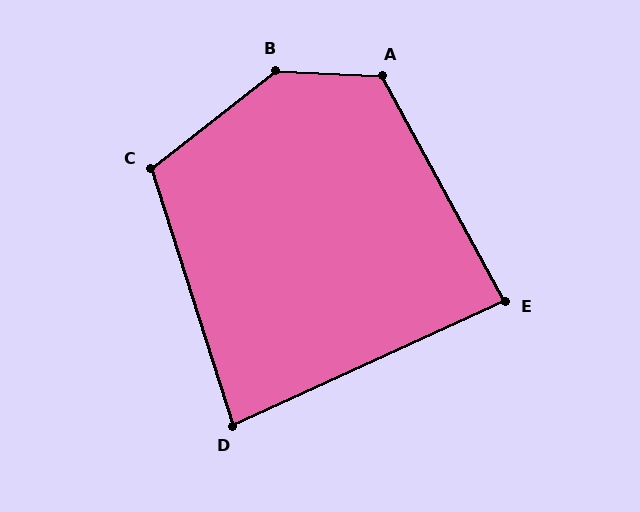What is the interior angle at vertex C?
Approximately 110 degrees (obtuse).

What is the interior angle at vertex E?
Approximately 86 degrees (approximately right).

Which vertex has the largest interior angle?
B, at approximately 139 degrees.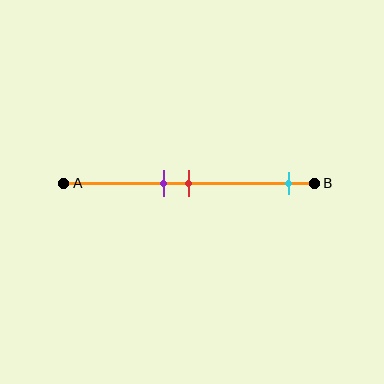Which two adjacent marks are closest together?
The purple and red marks are the closest adjacent pair.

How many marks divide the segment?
There are 3 marks dividing the segment.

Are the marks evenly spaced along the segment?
No, the marks are not evenly spaced.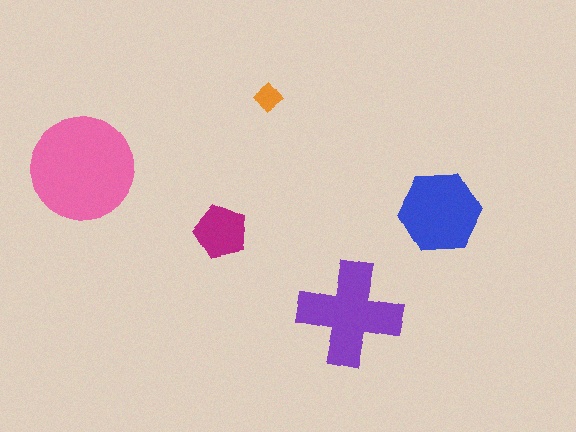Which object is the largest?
The pink circle.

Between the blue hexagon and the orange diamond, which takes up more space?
The blue hexagon.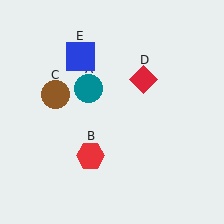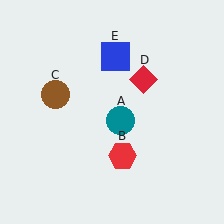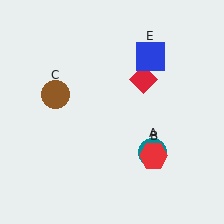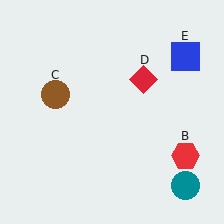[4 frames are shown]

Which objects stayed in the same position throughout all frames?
Brown circle (object C) and red diamond (object D) remained stationary.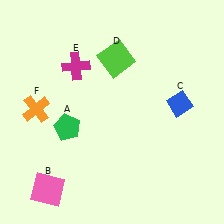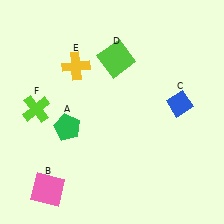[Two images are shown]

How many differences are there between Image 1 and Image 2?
There are 2 differences between the two images.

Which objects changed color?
E changed from magenta to yellow. F changed from orange to lime.